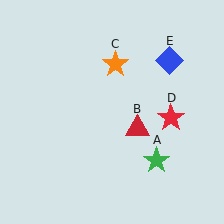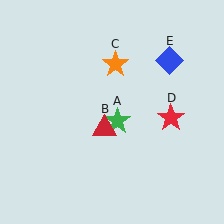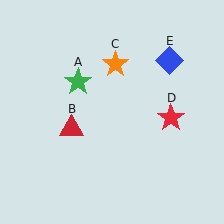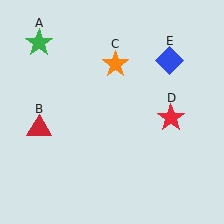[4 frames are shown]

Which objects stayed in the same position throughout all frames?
Orange star (object C) and red star (object D) and blue diamond (object E) remained stationary.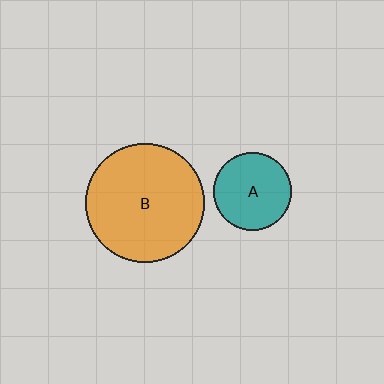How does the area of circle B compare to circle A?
Approximately 2.3 times.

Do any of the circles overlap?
No, none of the circles overlap.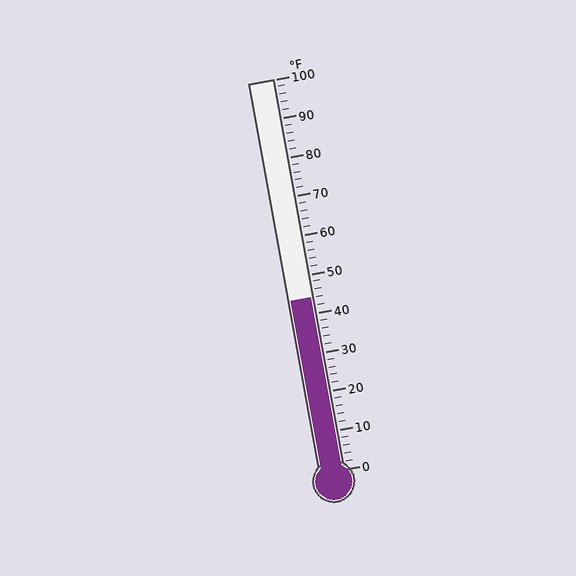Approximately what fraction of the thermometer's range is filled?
The thermometer is filled to approximately 45% of its range.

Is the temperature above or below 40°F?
The temperature is above 40°F.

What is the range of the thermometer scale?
The thermometer scale ranges from 0°F to 100°F.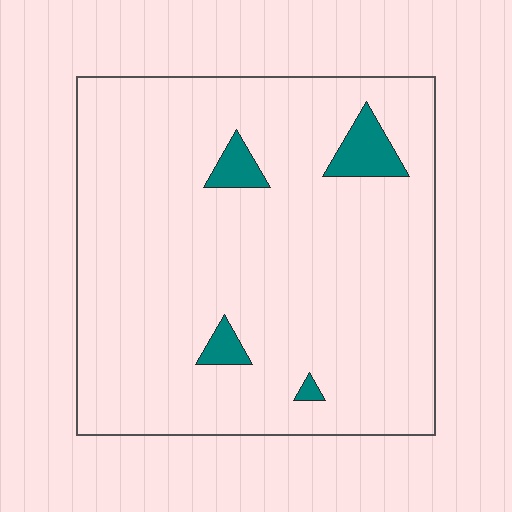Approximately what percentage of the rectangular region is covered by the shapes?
Approximately 5%.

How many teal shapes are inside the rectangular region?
4.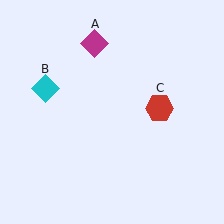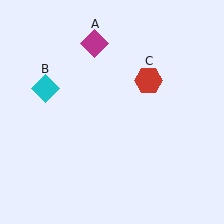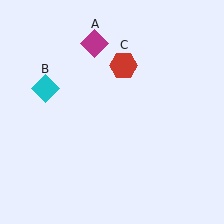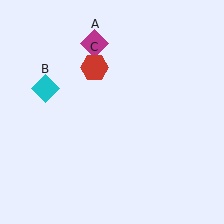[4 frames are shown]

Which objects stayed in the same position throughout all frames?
Magenta diamond (object A) and cyan diamond (object B) remained stationary.